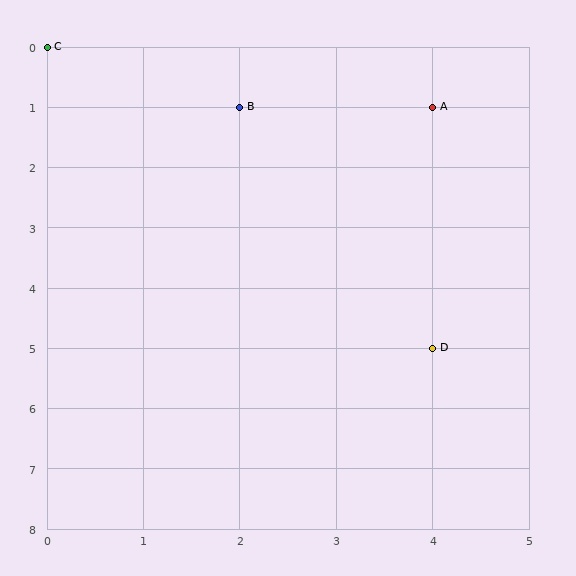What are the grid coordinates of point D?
Point D is at grid coordinates (4, 5).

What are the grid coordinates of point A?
Point A is at grid coordinates (4, 1).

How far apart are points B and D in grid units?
Points B and D are 2 columns and 4 rows apart (about 4.5 grid units diagonally).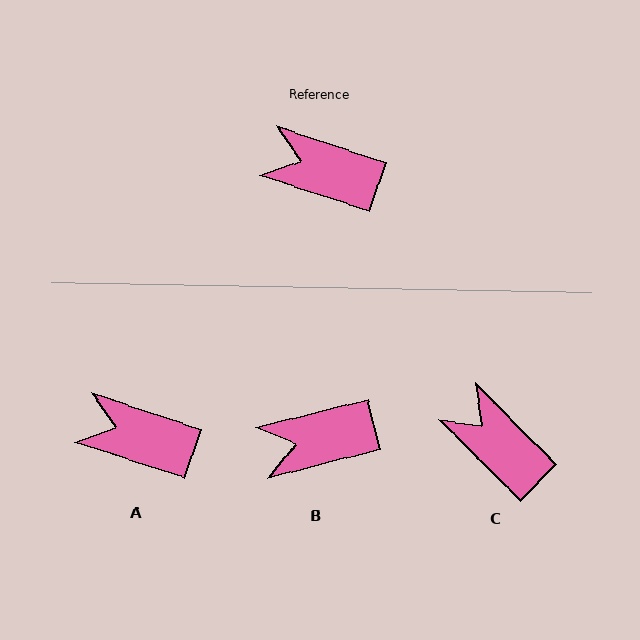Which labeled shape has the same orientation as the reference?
A.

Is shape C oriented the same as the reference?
No, it is off by about 27 degrees.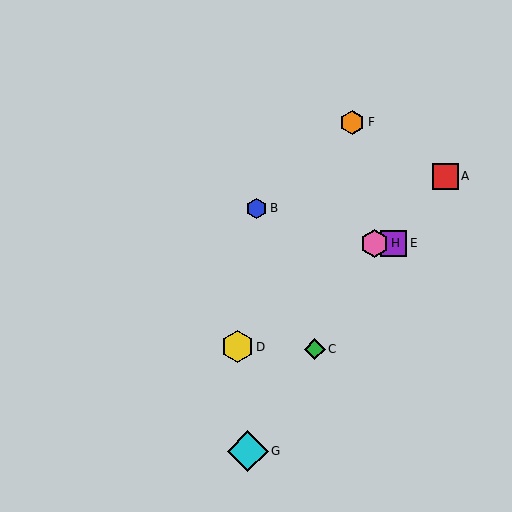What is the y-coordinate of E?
Object E is at y≈243.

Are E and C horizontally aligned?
No, E is at y≈243 and C is at y≈349.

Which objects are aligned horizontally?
Objects E, H are aligned horizontally.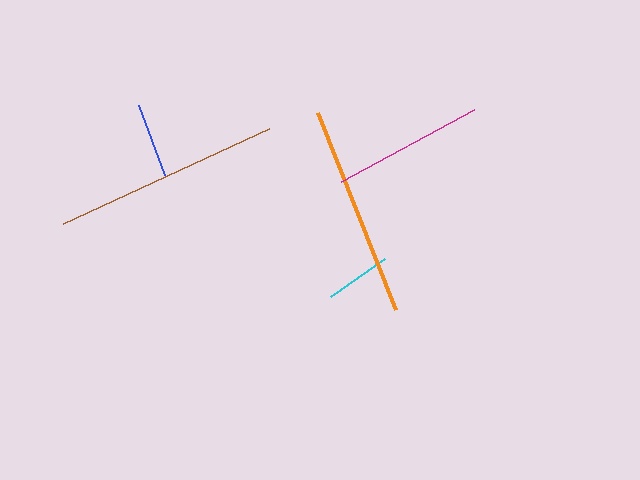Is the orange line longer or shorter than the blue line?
The orange line is longer than the blue line.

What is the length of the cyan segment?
The cyan segment is approximately 65 pixels long.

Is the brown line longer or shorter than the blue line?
The brown line is longer than the blue line.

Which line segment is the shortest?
The cyan line is the shortest at approximately 65 pixels.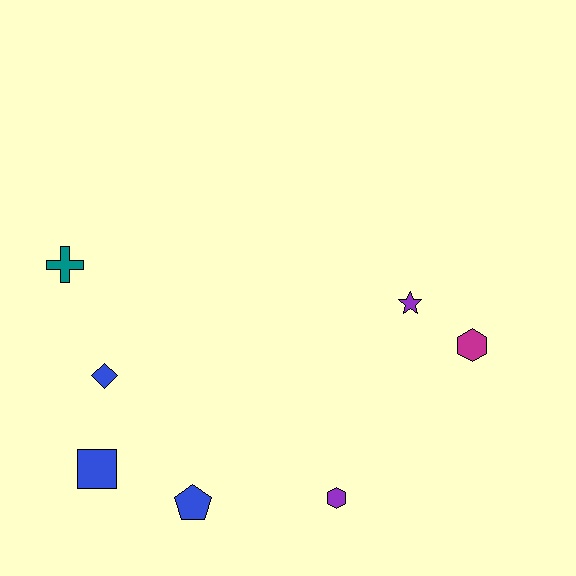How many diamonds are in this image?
There is 1 diamond.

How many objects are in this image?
There are 7 objects.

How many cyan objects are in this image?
There are no cyan objects.